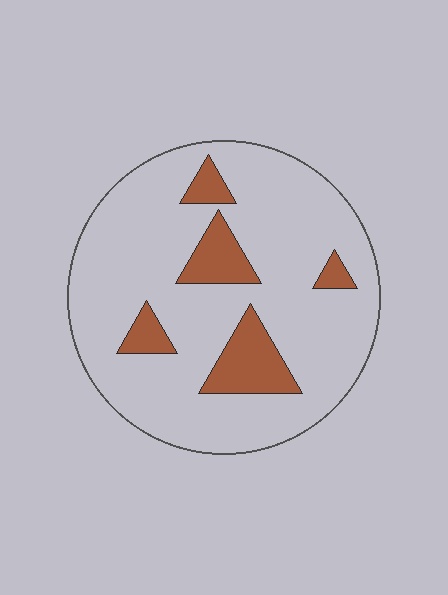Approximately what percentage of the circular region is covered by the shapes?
Approximately 15%.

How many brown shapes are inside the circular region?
5.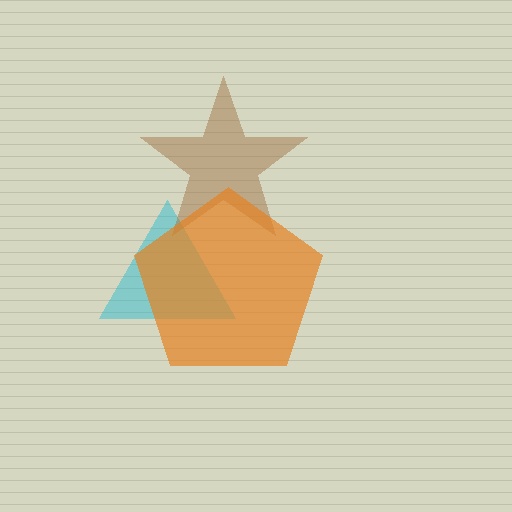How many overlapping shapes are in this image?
There are 3 overlapping shapes in the image.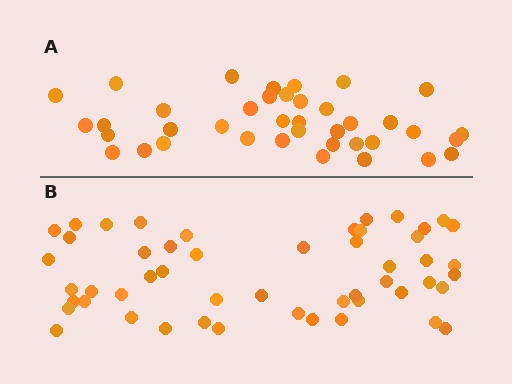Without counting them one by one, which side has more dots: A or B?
Region B (the bottom region) has more dots.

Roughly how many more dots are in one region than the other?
Region B has roughly 12 or so more dots than region A.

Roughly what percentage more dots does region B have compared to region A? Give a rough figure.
About 30% more.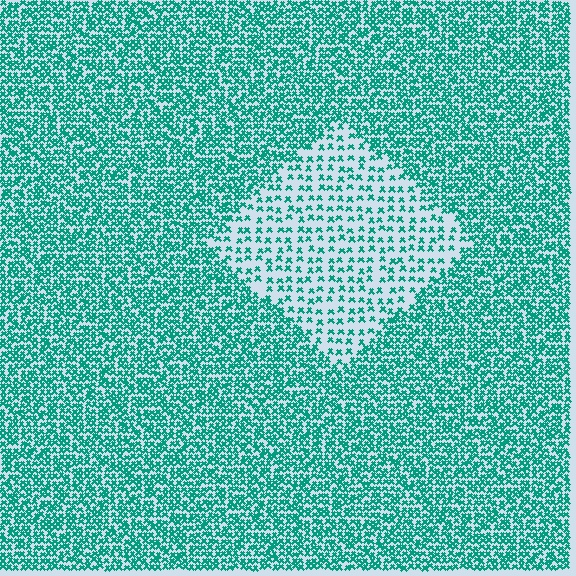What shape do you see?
I see a diamond.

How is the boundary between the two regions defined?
The boundary is defined by a change in element density (approximately 2.5x ratio). All elements are the same color, size, and shape.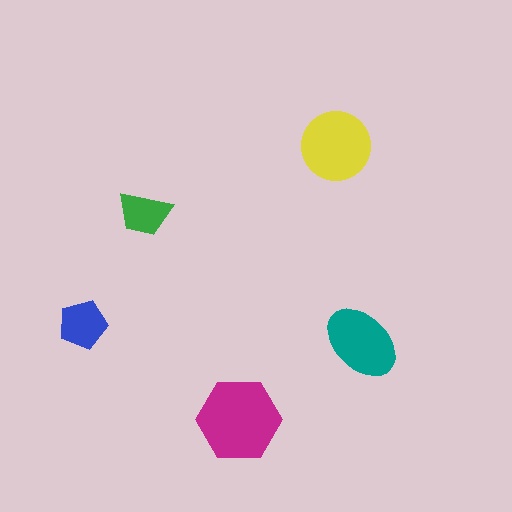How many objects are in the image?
There are 5 objects in the image.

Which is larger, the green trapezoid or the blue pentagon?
The blue pentagon.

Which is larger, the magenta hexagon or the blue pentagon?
The magenta hexagon.